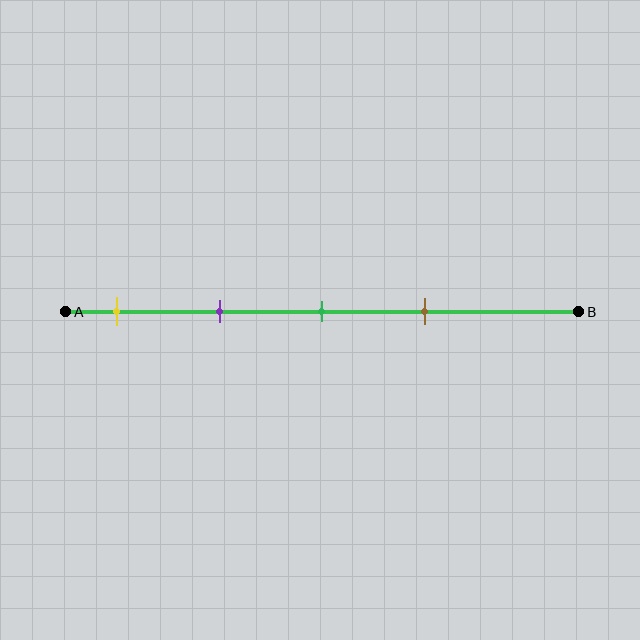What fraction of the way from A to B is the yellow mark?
The yellow mark is approximately 10% (0.1) of the way from A to B.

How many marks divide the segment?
There are 4 marks dividing the segment.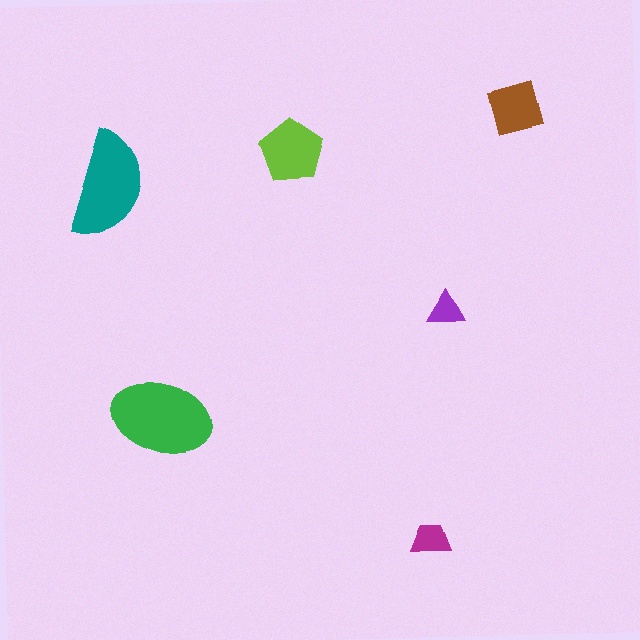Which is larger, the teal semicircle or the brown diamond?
The teal semicircle.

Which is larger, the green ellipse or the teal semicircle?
The green ellipse.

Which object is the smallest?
The purple triangle.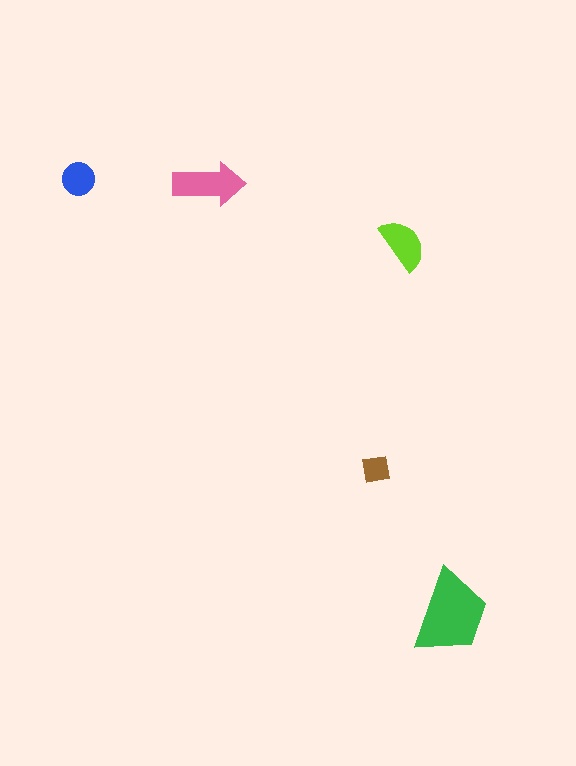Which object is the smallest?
The brown square.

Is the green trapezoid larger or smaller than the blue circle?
Larger.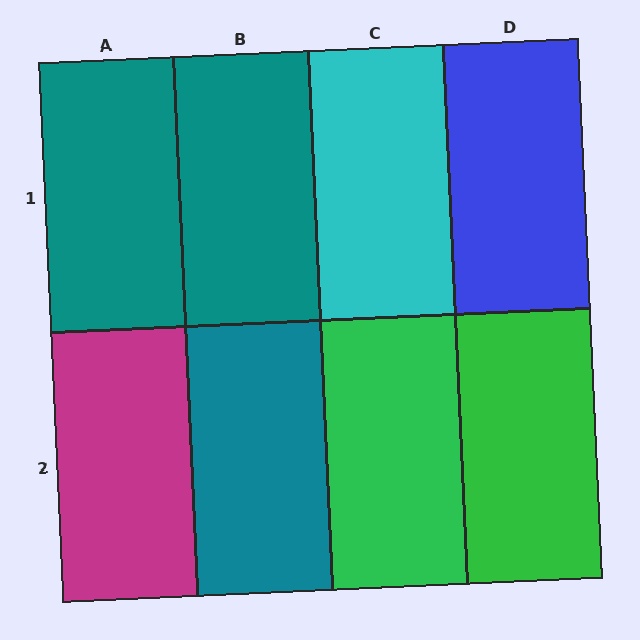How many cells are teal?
3 cells are teal.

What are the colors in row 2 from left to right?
Magenta, teal, green, green.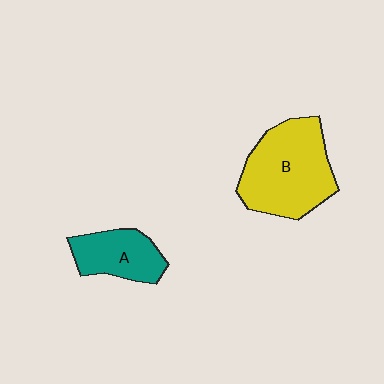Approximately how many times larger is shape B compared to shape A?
Approximately 1.9 times.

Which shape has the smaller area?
Shape A (teal).